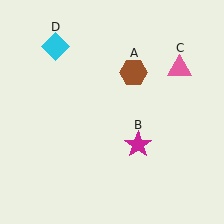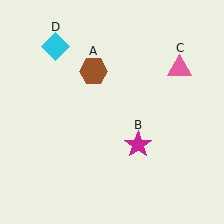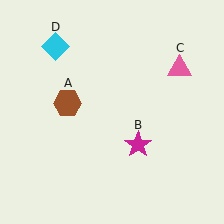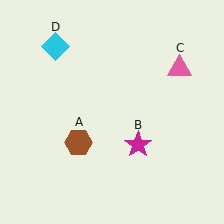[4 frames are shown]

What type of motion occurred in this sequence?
The brown hexagon (object A) rotated counterclockwise around the center of the scene.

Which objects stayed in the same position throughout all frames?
Magenta star (object B) and pink triangle (object C) and cyan diamond (object D) remained stationary.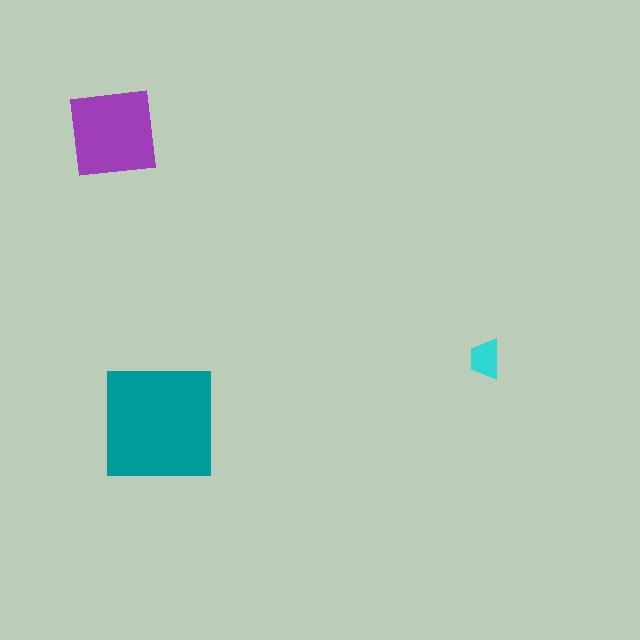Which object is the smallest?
The cyan trapezoid.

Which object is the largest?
The teal square.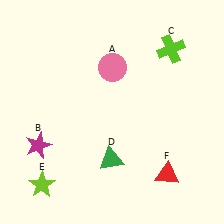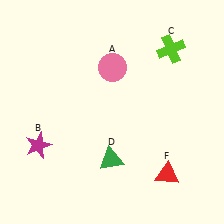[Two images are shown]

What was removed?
The lime star (E) was removed in Image 2.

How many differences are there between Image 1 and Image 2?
There is 1 difference between the two images.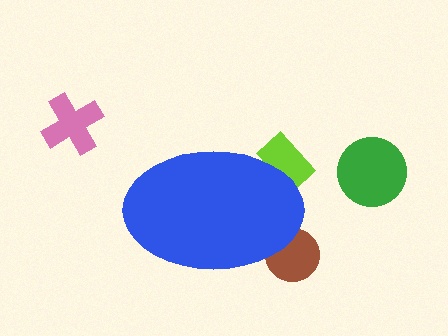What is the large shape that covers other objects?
A blue ellipse.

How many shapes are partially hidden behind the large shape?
2 shapes are partially hidden.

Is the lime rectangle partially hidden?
Yes, the lime rectangle is partially hidden behind the blue ellipse.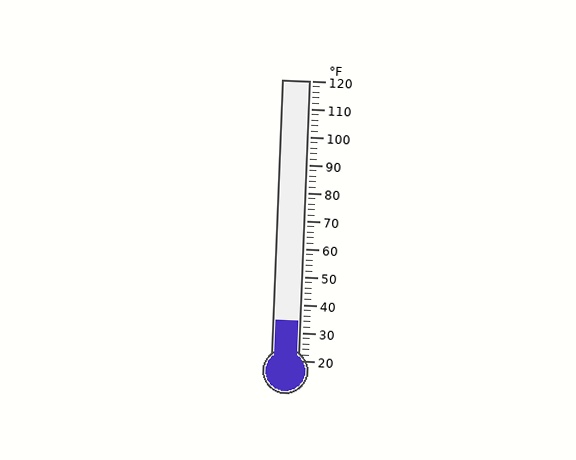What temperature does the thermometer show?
The thermometer shows approximately 34°F.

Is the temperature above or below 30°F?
The temperature is above 30°F.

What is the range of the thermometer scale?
The thermometer scale ranges from 20°F to 120°F.